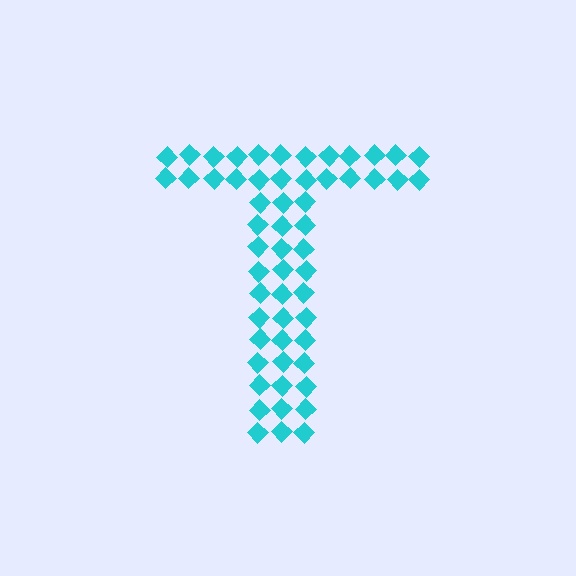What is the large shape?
The large shape is the letter T.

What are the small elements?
The small elements are diamonds.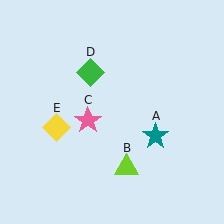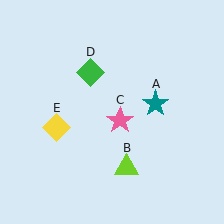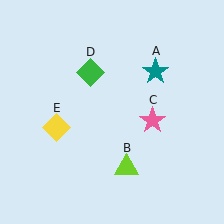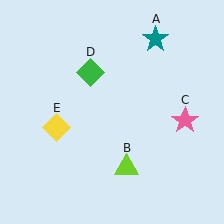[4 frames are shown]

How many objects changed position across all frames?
2 objects changed position: teal star (object A), pink star (object C).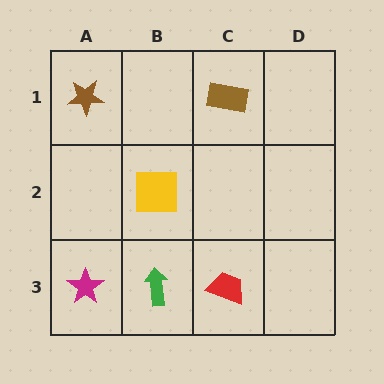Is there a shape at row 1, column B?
No, that cell is empty.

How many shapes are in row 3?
3 shapes.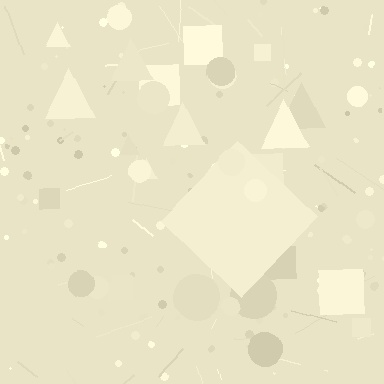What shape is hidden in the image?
A diamond is hidden in the image.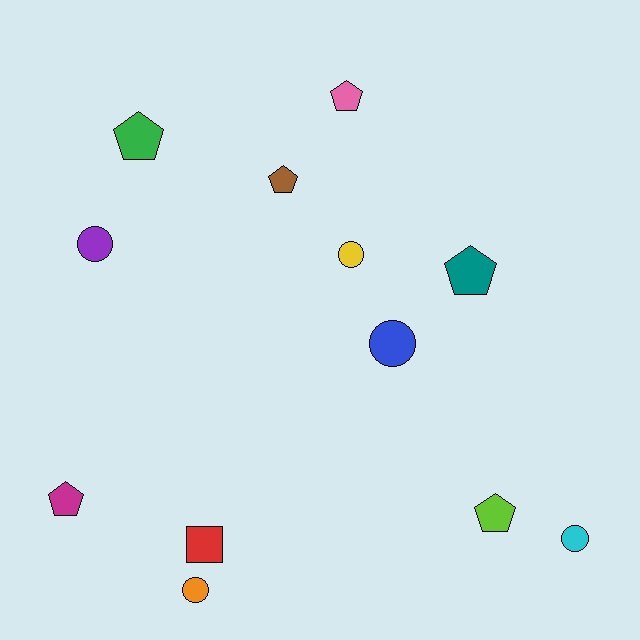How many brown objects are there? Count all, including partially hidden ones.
There is 1 brown object.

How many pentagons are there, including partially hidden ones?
There are 6 pentagons.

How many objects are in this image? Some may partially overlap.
There are 12 objects.